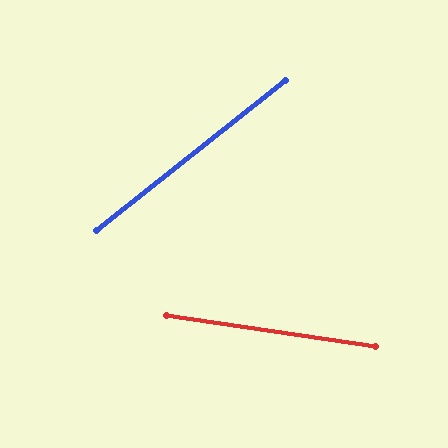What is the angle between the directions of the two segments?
Approximately 47 degrees.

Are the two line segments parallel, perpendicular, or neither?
Neither parallel nor perpendicular — they differ by about 47°.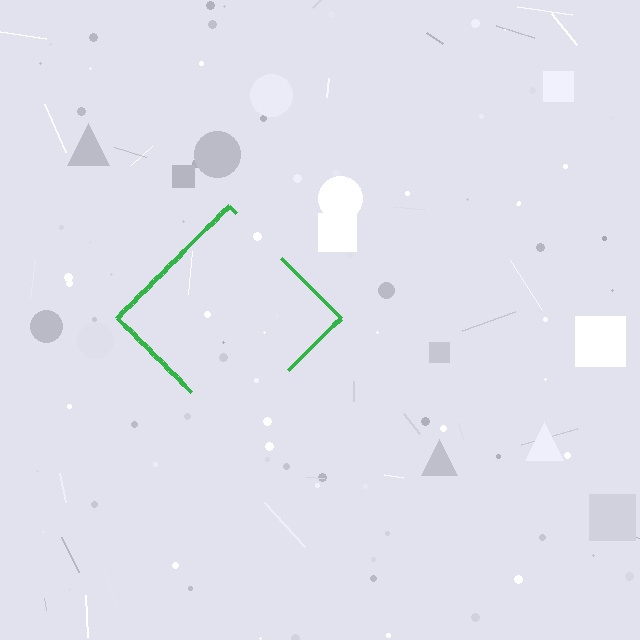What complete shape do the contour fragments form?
The contour fragments form a diamond.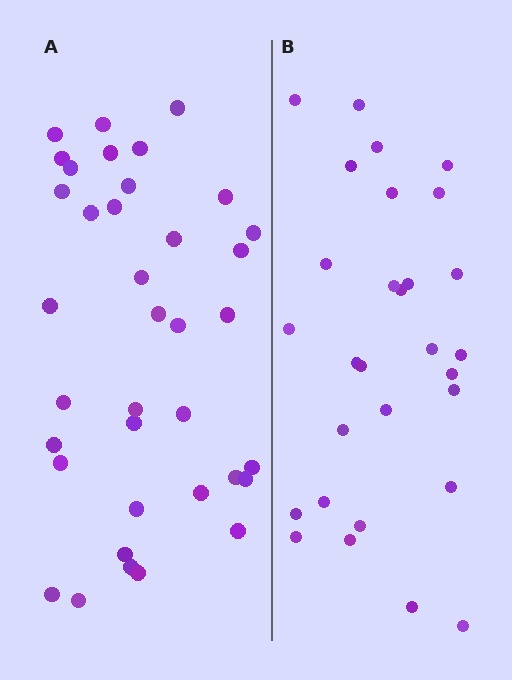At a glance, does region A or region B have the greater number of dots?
Region A (the left region) has more dots.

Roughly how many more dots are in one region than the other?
Region A has roughly 8 or so more dots than region B.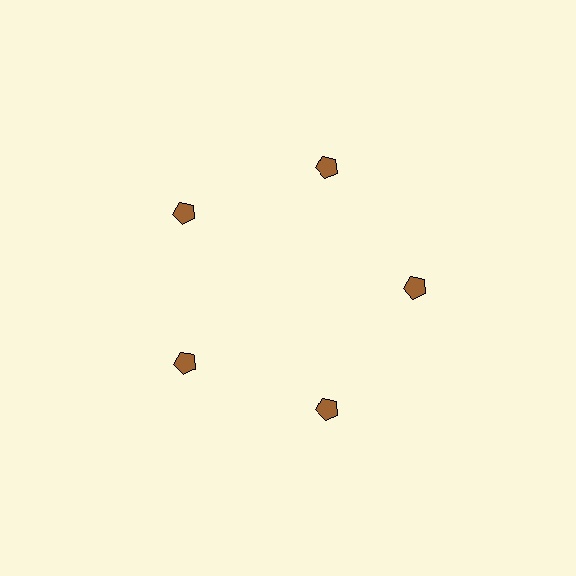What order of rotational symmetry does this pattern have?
This pattern has 5-fold rotational symmetry.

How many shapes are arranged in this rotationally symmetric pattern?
There are 5 shapes, arranged in 5 groups of 1.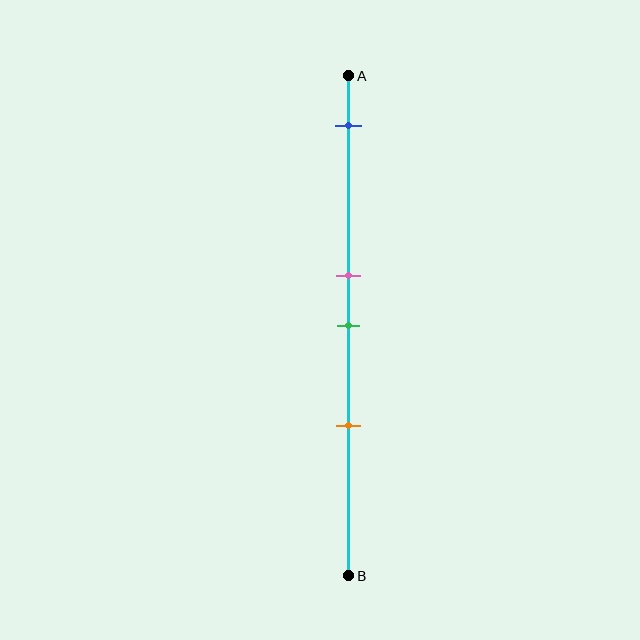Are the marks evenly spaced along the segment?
No, the marks are not evenly spaced.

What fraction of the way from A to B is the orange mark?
The orange mark is approximately 70% (0.7) of the way from A to B.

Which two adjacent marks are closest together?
The pink and green marks are the closest adjacent pair.